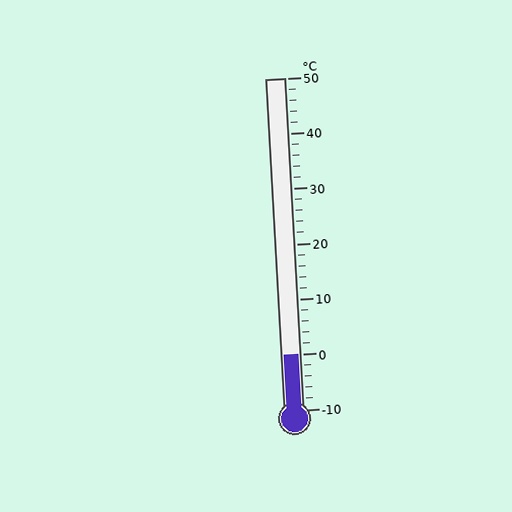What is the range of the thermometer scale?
The thermometer scale ranges from -10°C to 50°C.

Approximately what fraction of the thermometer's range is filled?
The thermometer is filled to approximately 15% of its range.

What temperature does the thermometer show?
The thermometer shows approximately 0°C.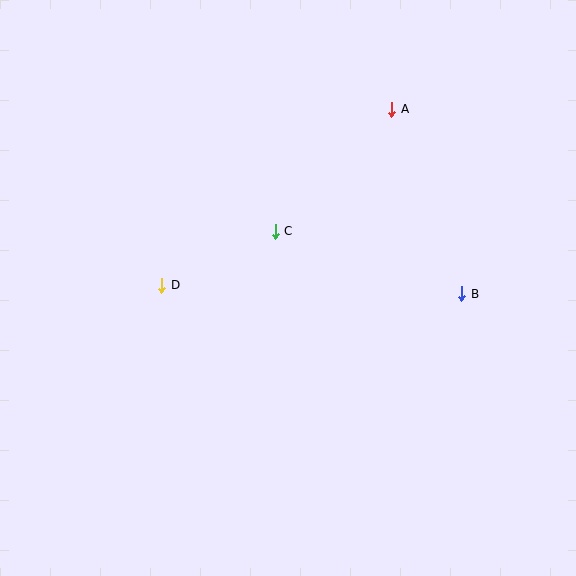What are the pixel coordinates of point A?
Point A is at (392, 109).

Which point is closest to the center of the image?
Point C at (275, 231) is closest to the center.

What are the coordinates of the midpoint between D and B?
The midpoint between D and B is at (312, 290).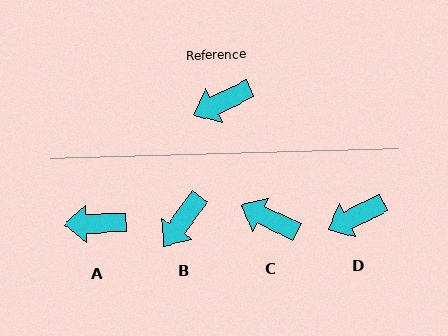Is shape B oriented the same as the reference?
No, it is off by about 28 degrees.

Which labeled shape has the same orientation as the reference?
D.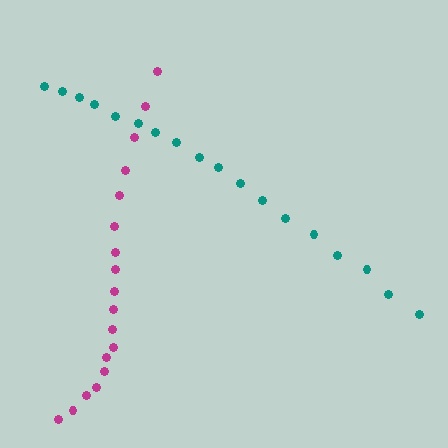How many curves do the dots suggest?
There are 2 distinct paths.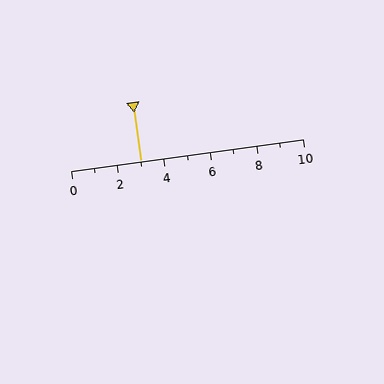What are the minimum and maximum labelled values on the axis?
The axis runs from 0 to 10.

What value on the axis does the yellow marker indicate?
The marker indicates approximately 3.